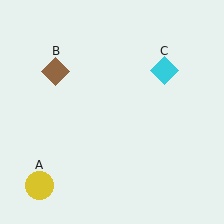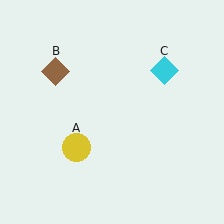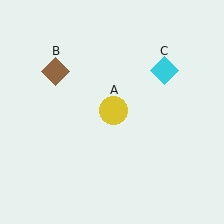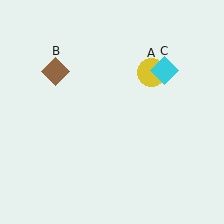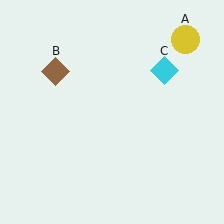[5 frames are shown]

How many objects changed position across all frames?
1 object changed position: yellow circle (object A).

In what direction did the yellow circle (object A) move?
The yellow circle (object A) moved up and to the right.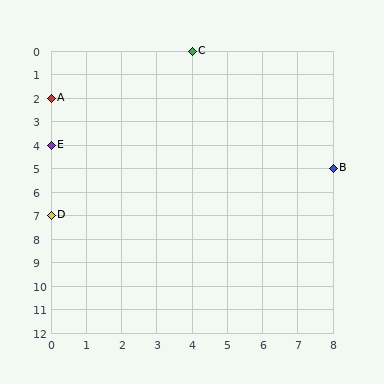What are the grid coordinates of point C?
Point C is at grid coordinates (4, 0).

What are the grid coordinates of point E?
Point E is at grid coordinates (0, 4).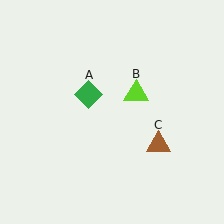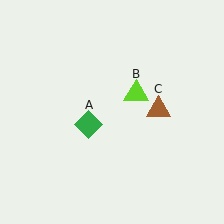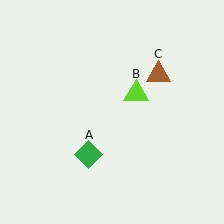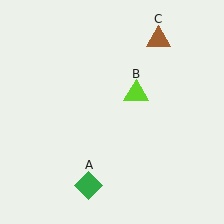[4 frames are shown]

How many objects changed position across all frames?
2 objects changed position: green diamond (object A), brown triangle (object C).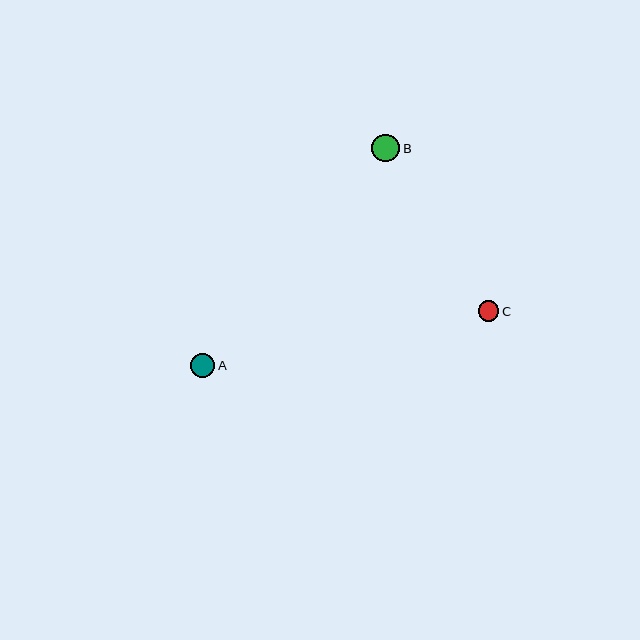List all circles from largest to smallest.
From largest to smallest: B, A, C.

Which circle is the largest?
Circle B is the largest with a size of approximately 28 pixels.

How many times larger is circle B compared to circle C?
Circle B is approximately 1.3 times the size of circle C.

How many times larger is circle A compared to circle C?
Circle A is approximately 1.2 times the size of circle C.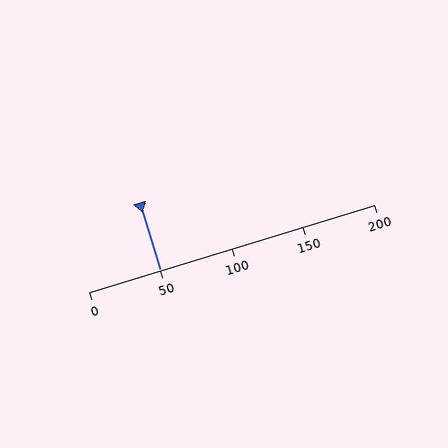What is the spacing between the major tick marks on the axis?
The major ticks are spaced 50 apart.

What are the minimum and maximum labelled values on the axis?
The axis runs from 0 to 200.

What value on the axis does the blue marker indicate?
The marker indicates approximately 50.